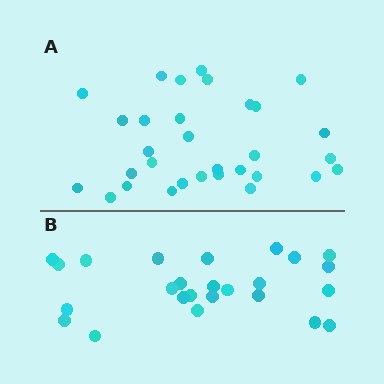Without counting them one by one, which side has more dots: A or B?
Region A (the top region) has more dots.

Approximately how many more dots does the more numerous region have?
Region A has about 6 more dots than region B.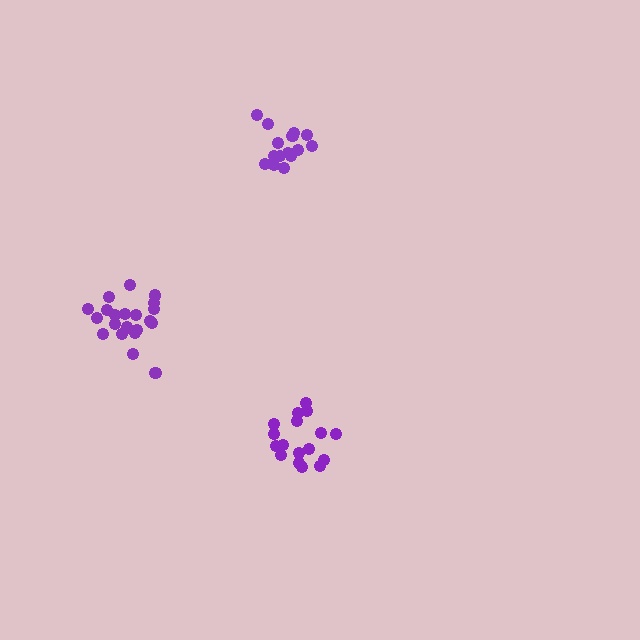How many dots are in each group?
Group 1: 17 dots, Group 2: 16 dots, Group 3: 21 dots (54 total).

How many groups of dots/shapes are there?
There are 3 groups.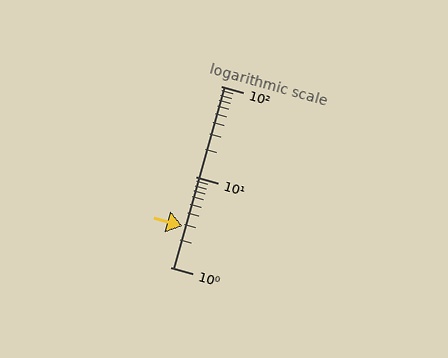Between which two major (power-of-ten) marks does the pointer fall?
The pointer is between 1 and 10.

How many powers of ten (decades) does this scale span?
The scale spans 2 decades, from 1 to 100.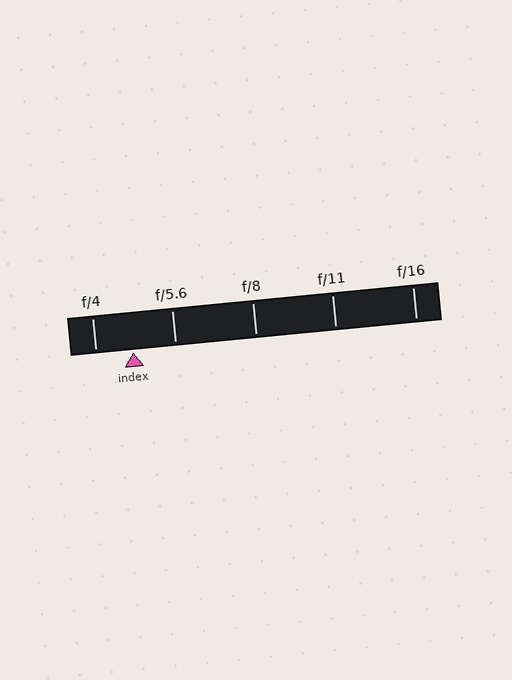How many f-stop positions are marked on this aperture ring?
There are 5 f-stop positions marked.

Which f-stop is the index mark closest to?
The index mark is closest to f/4.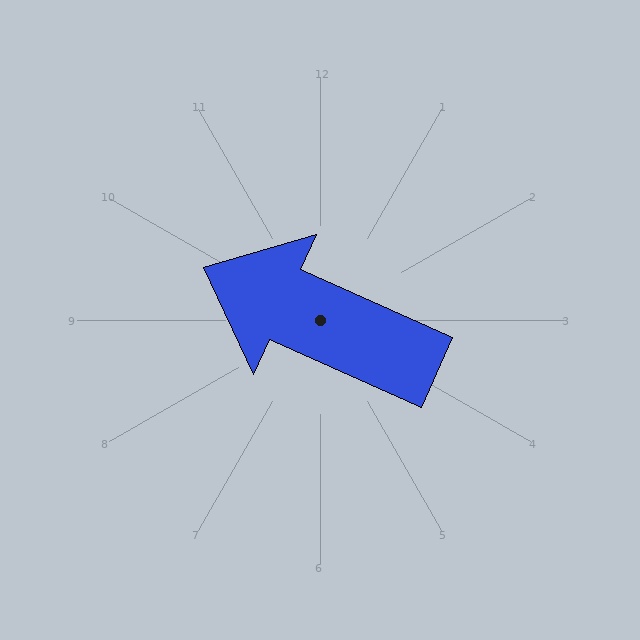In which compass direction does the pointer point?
Northwest.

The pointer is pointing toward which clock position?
Roughly 10 o'clock.